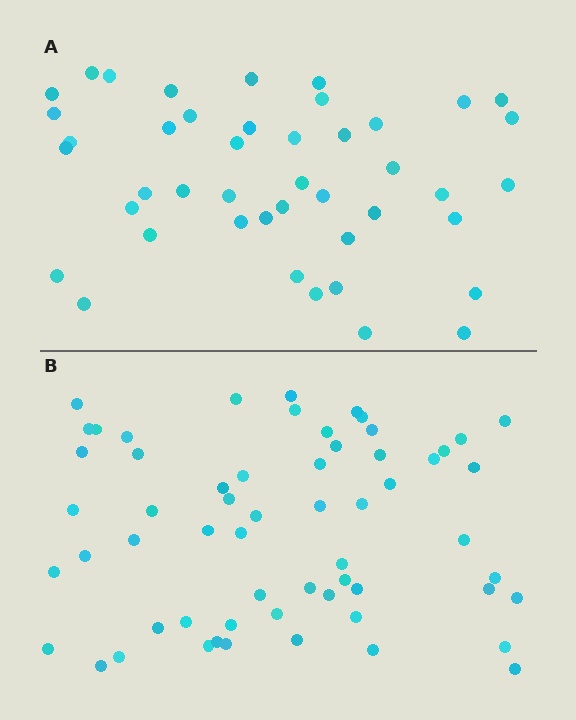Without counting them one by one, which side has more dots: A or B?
Region B (the bottom region) has more dots.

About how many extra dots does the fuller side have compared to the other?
Region B has approximately 15 more dots than region A.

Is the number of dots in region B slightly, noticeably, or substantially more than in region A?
Region B has noticeably more, but not dramatically so. The ratio is roughly 1.4 to 1.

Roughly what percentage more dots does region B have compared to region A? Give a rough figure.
About 35% more.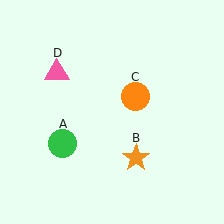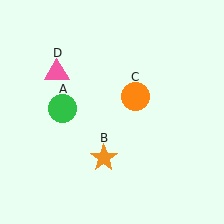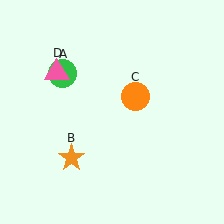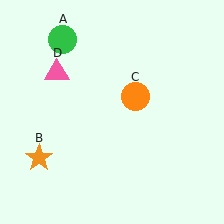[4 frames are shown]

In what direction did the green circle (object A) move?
The green circle (object A) moved up.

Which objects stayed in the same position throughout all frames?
Orange circle (object C) and pink triangle (object D) remained stationary.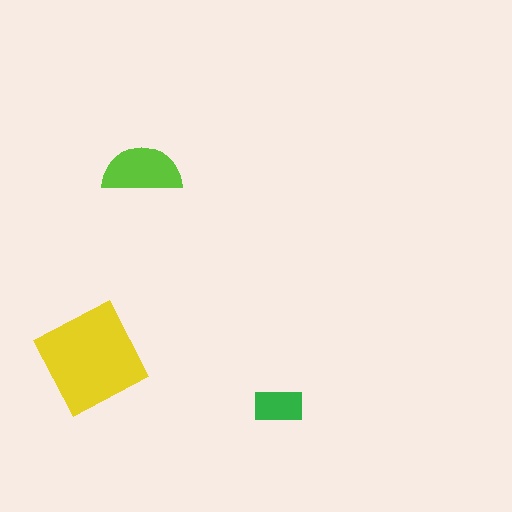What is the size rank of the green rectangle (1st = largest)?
3rd.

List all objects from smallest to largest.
The green rectangle, the lime semicircle, the yellow square.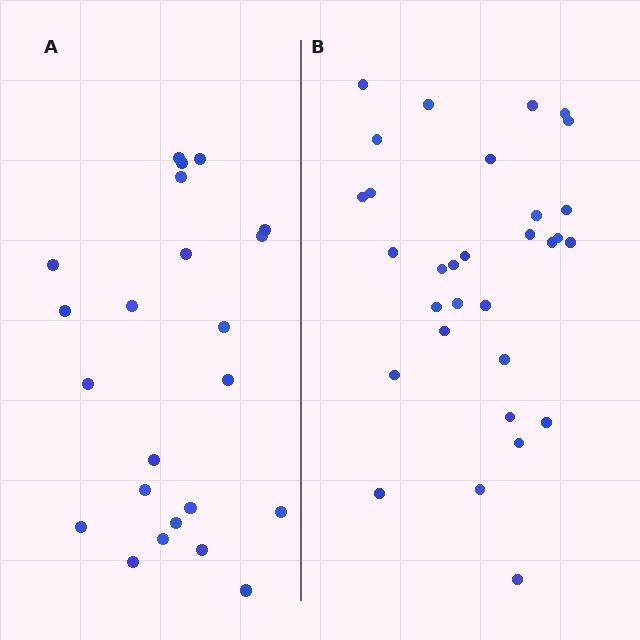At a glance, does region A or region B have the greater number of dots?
Region B (the right region) has more dots.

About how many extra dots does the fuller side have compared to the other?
Region B has roughly 8 or so more dots than region A.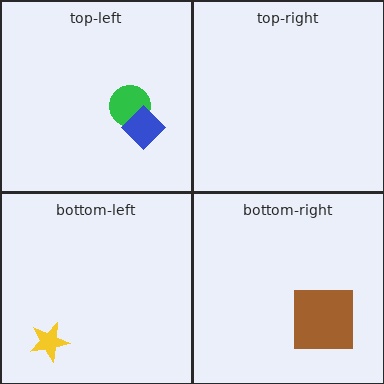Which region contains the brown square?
The bottom-right region.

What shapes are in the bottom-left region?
The yellow star.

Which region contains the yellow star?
The bottom-left region.